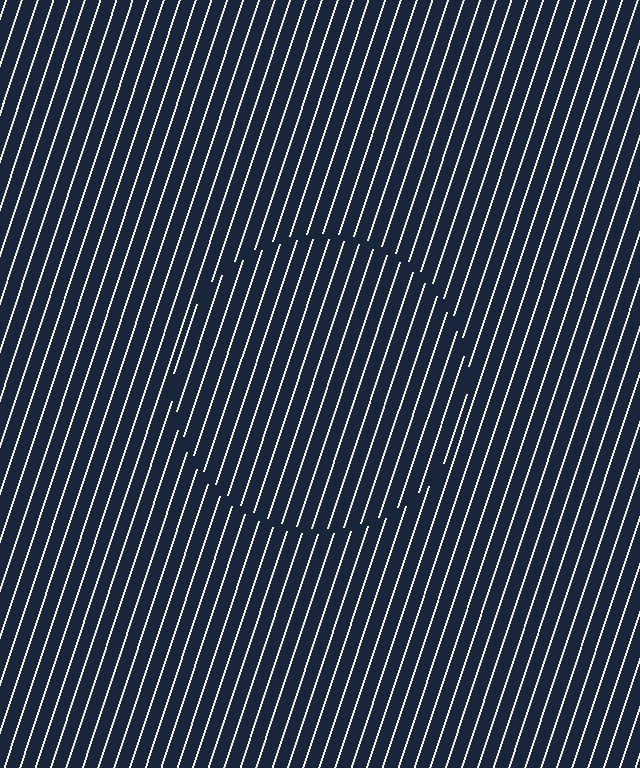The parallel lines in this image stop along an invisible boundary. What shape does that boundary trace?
An illusory circle. The interior of the shape contains the same grating, shifted by half a period — the contour is defined by the phase discontinuity where line-ends from the inner and outer gratings abut.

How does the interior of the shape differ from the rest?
The interior of the shape contains the same grating, shifted by half a period — the contour is defined by the phase discontinuity where line-ends from the inner and outer gratings abut.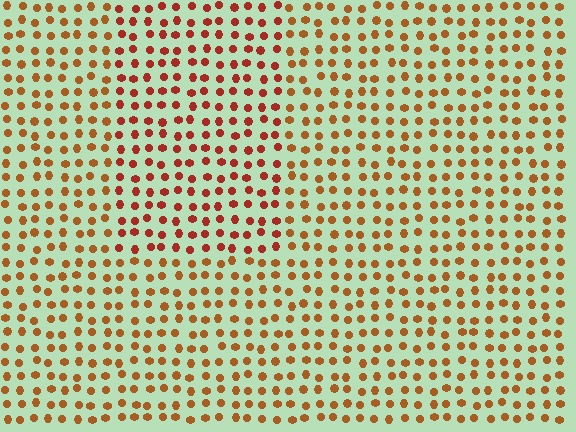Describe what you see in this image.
The image is filled with small brown elements in a uniform arrangement. A rectangle-shaped region is visible where the elements are tinted to a slightly different hue, forming a subtle color boundary.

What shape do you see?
I see a rectangle.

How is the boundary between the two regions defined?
The boundary is defined purely by a slight shift in hue (about 24 degrees). Spacing, size, and orientation are identical on both sides.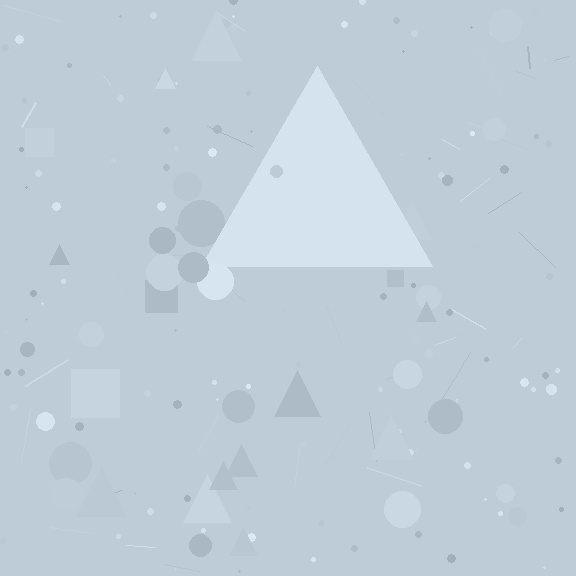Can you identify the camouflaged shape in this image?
The camouflaged shape is a triangle.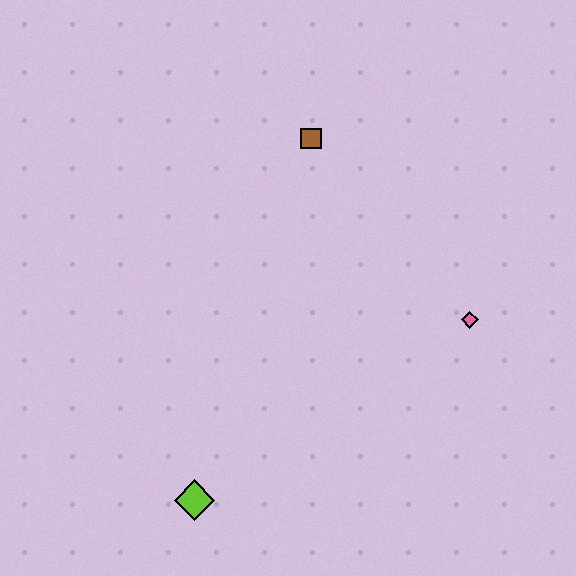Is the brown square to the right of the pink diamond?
No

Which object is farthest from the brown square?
The lime diamond is farthest from the brown square.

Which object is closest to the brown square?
The pink diamond is closest to the brown square.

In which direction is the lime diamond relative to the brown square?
The lime diamond is below the brown square.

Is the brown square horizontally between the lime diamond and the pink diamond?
Yes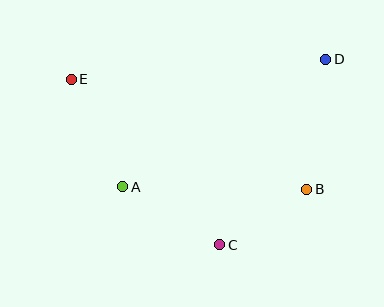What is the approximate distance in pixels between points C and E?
The distance between C and E is approximately 223 pixels.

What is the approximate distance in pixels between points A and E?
The distance between A and E is approximately 119 pixels.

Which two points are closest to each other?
Points B and C are closest to each other.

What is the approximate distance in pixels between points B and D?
The distance between B and D is approximately 131 pixels.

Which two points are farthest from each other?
Points B and E are farthest from each other.